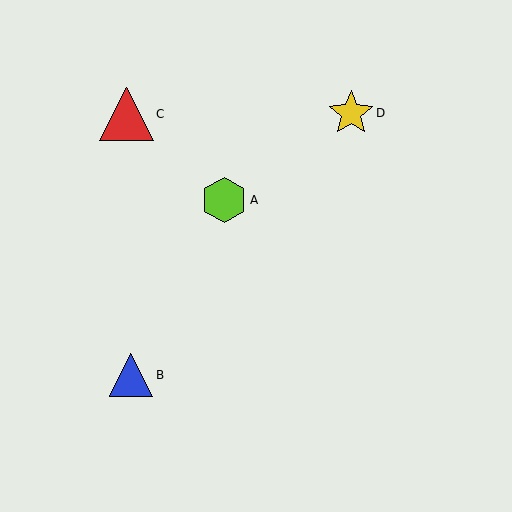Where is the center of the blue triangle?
The center of the blue triangle is at (131, 375).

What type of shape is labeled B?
Shape B is a blue triangle.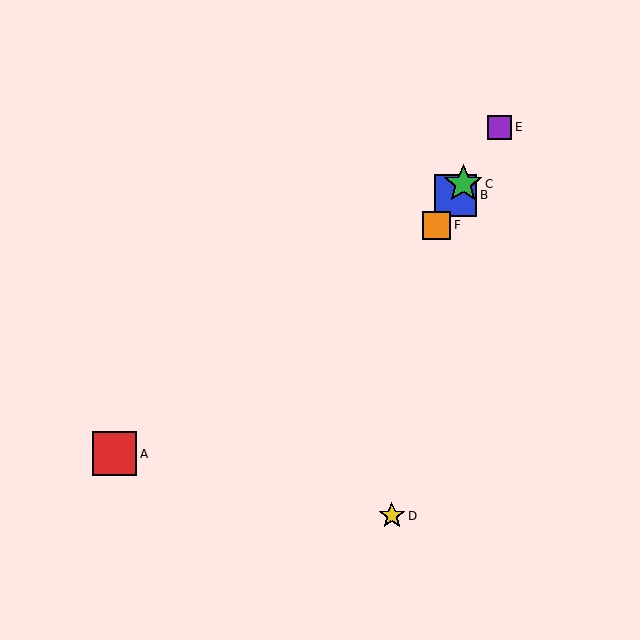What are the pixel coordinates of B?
Object B is at (456, 195).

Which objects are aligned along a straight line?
Objects B, C, E, F are aligned along a straight line.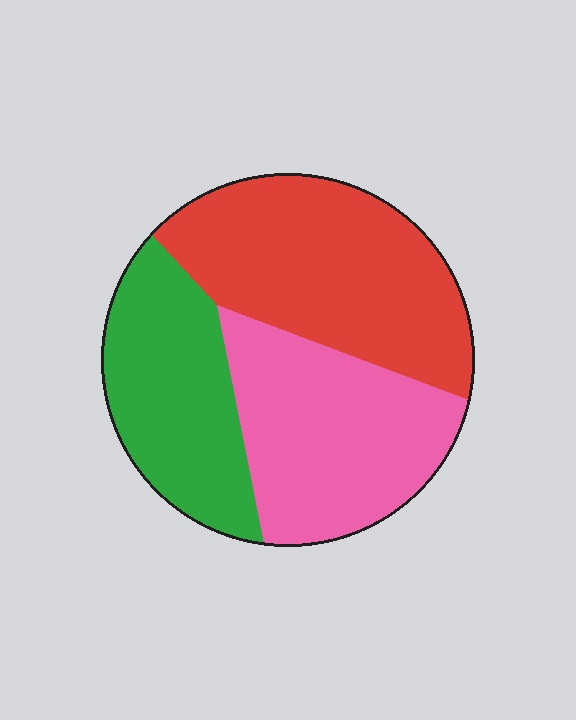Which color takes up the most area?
Red, at roughly 40%.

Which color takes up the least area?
Green, at roughly 30%.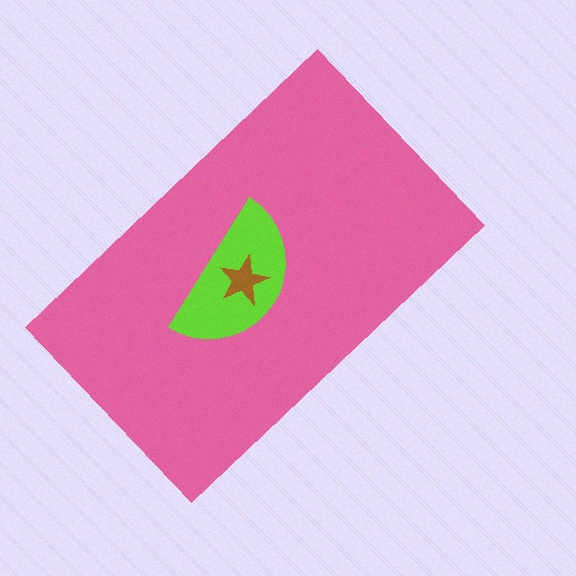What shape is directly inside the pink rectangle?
The lime semicircle.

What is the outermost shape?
The pink rectangle.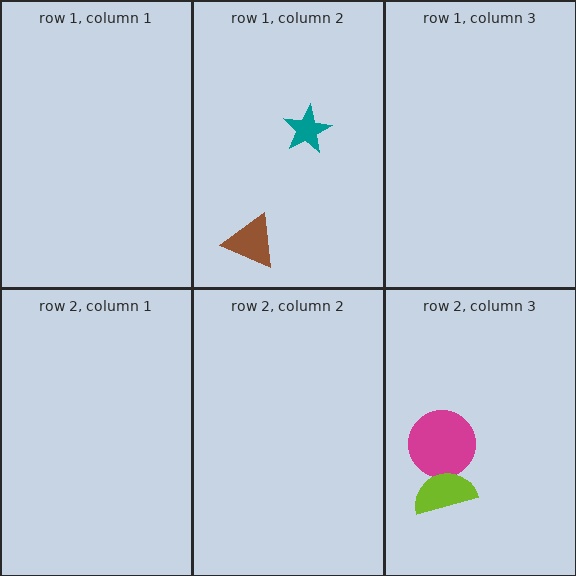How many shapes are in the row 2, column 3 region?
3.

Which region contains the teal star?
The row 1, column 2 region.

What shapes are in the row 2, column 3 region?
The yellow hexagon, the magenta circle, the lime semicircle.